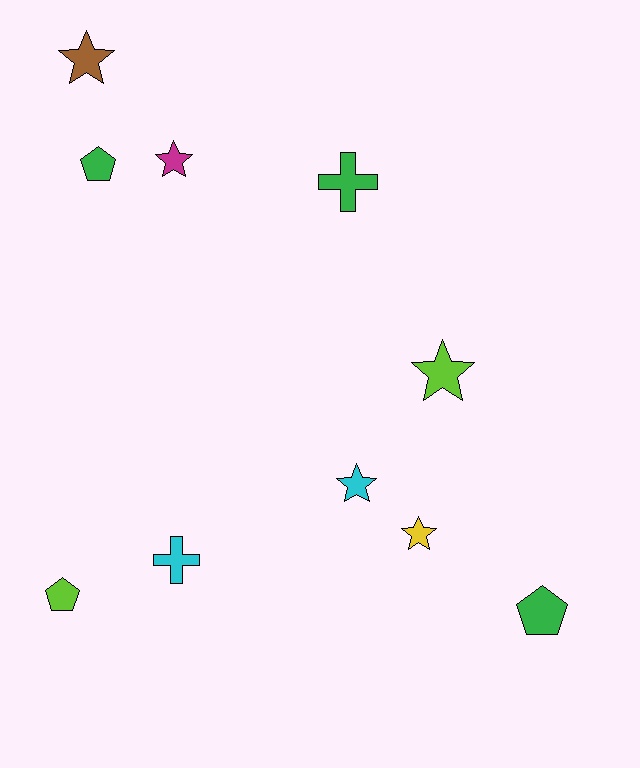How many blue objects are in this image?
There are no blue objects.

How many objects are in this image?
There are 10 objects.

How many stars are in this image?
There are 5 stars.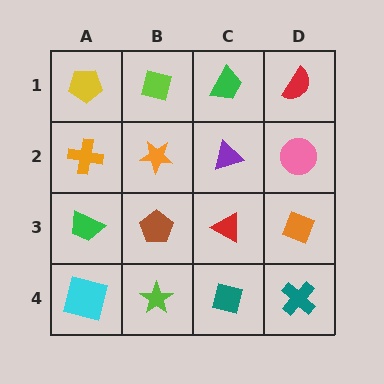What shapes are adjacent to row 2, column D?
A red semicircle (row 1, column D), an orange diamond (row 3, column D), a purple triangle (row 2, column C).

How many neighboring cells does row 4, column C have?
3.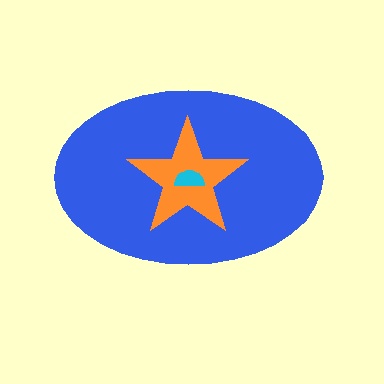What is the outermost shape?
The blue ellipse.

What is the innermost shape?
The cyan semicircle.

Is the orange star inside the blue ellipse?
Yes.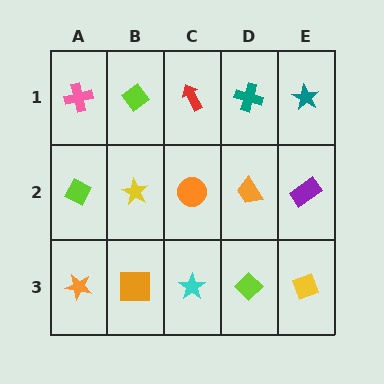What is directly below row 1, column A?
A lime diamond.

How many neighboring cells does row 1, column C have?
3.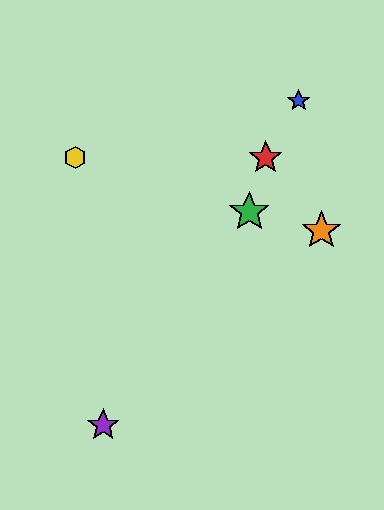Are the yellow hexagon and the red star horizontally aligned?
Yes, both are at y≈158.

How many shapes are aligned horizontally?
2 shapes (the red star, the yellow hexagon) are aligned horizontally.